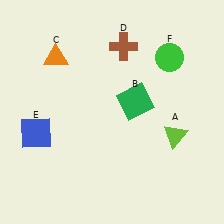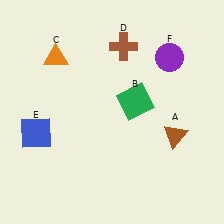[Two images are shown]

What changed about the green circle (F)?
In Image 1, F is green. In Image 2, it changed to purple.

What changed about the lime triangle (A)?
In Image 1, A is lime. In Image 2, it changed to brown.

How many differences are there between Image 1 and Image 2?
There are 2 differences between the two images.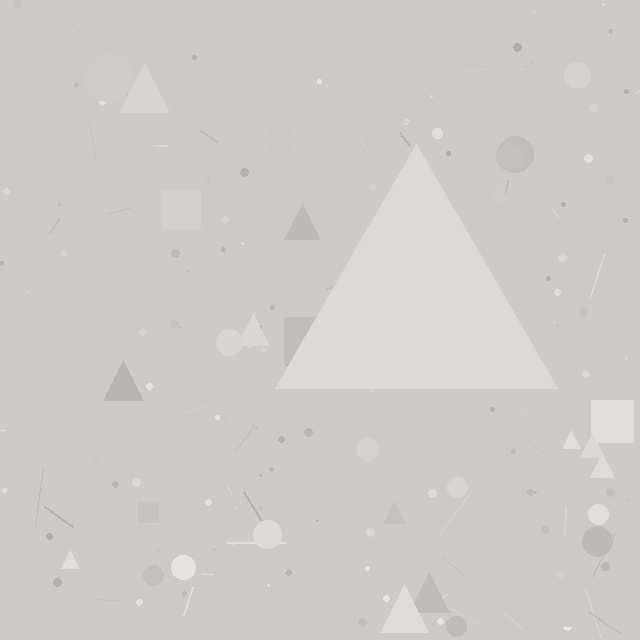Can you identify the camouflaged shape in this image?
The camouflaged shape is a triangle.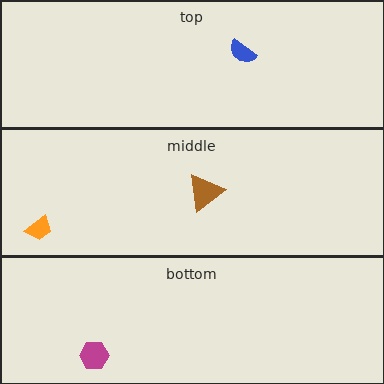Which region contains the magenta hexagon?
The bottom region.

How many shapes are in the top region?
1.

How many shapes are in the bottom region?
1.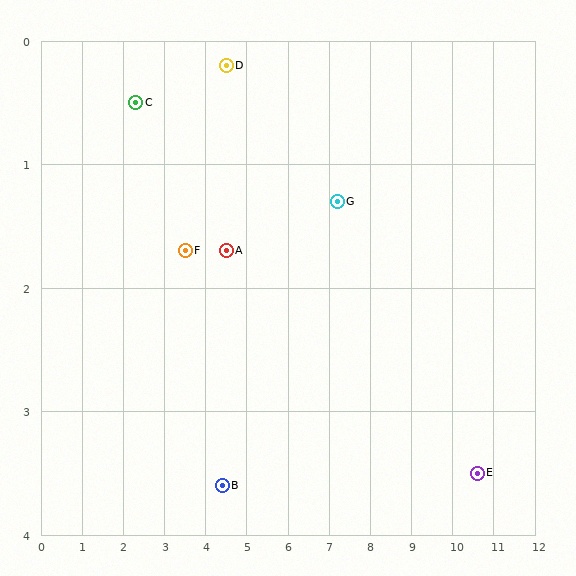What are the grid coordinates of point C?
Point C is at approximately (2.3, 0.5).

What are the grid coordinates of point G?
Point G is at approximately (7.2, 1.3).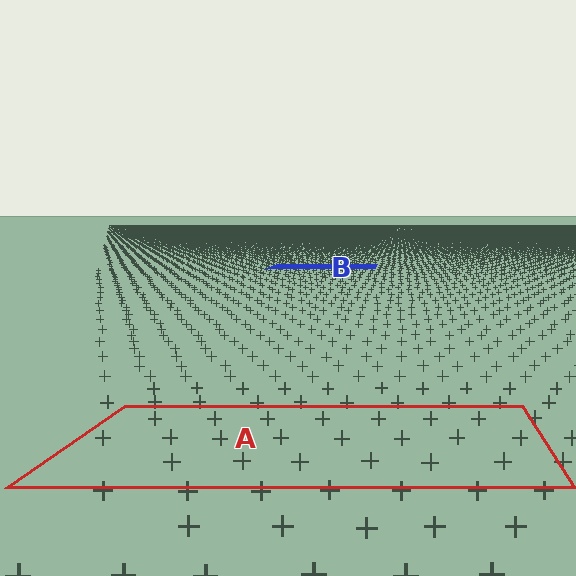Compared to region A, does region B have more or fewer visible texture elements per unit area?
Region B has more texture elements per unit area — they are packed more densely because it is farther away.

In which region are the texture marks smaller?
The texture marks are smaller in region B, because it is farther away.